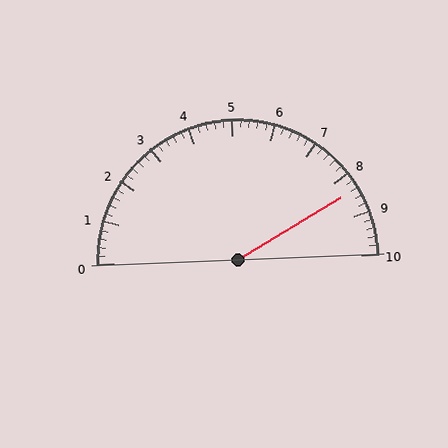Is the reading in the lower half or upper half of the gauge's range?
The reading is in the upper half of the range (0 to 10).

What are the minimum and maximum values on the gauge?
The gauge ranges from 0 to 10.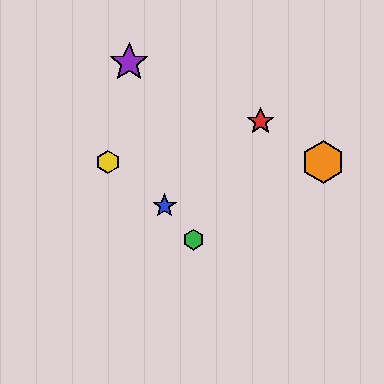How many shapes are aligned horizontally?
2 shapes (the yellow hexagon, the orange hexagon) are aligned horizontally.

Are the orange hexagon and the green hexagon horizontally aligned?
No, the orange hexagon is at y≈162 and the green hexagon is at y≈240.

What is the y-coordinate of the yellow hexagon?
The yellow hexagon is at y≈162.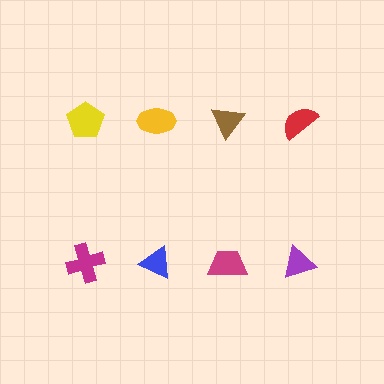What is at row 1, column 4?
A red semicircle.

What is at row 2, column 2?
A blue triangle.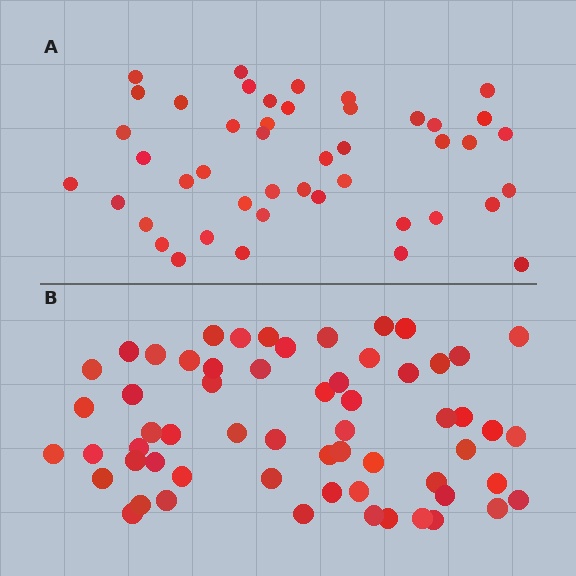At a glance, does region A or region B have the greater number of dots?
Region B (the bottom region) has more dots.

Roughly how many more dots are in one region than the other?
Region B has approximately 15 more dots than region A.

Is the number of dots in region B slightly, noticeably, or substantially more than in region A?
Region B has noticeably more, but not dramatically so. The ratio is roughly 1.3 to 1.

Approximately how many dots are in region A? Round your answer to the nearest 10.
About 40 dots. (The exact count is 45, which rounds to 40.)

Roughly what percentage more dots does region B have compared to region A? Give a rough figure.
About 35% more.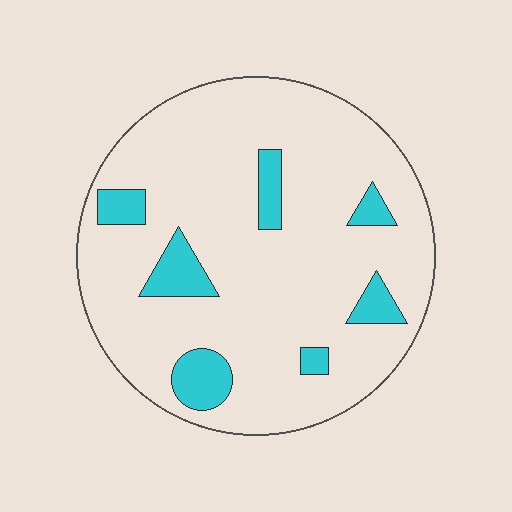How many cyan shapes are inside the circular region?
7.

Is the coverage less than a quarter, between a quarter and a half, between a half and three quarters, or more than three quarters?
Less than a quarter.